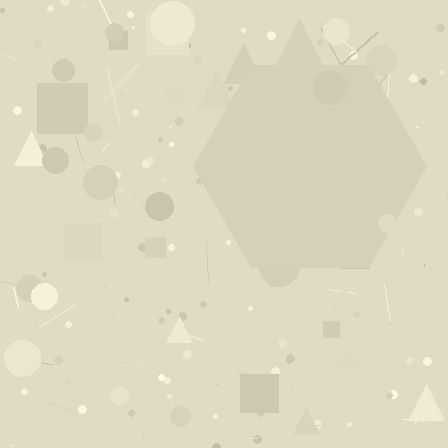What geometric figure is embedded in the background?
A hexagon is embedded in the background.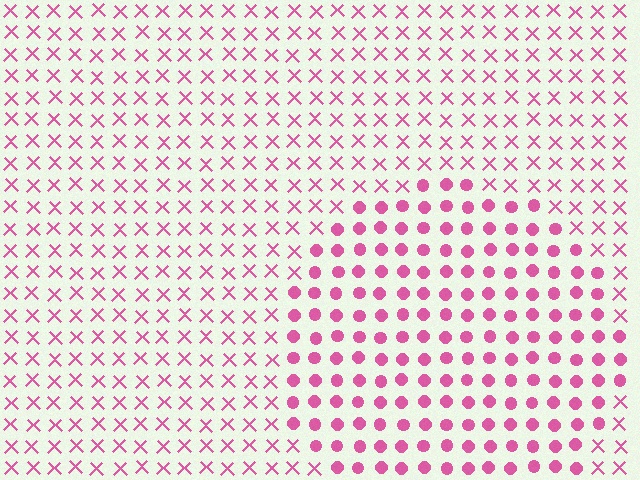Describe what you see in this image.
The image is filled with small pink elements arranged in a uniform grid. A circle-shaped region contains circles, while the surrounding area contains X marks. The boundary is defined purely by the change in element shape.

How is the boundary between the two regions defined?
The boundary is defined by a change in element shape: circles inside vs. X marks outside. All elements share the same color and spacing.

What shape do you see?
I see a circle.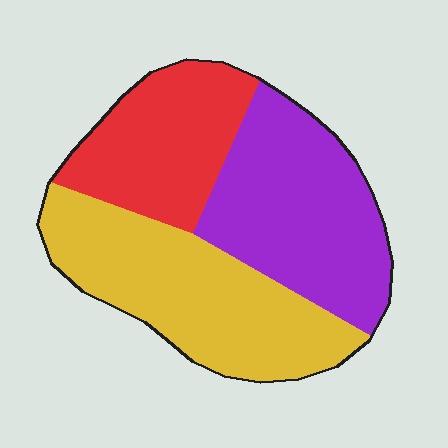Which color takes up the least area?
Red, at roughly 25%.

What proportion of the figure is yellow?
Yellow covers around 40% of the figure.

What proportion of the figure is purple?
Purple covers 36% of the figure.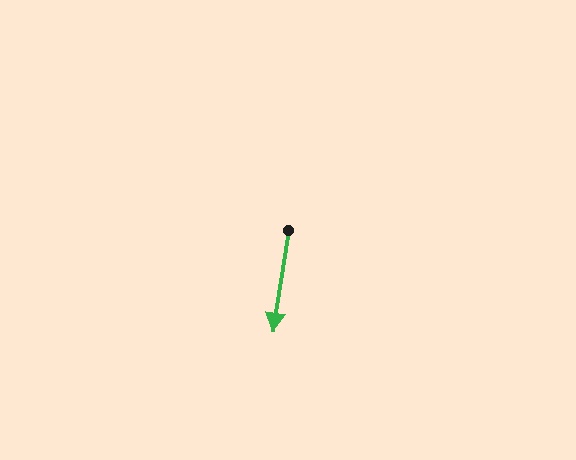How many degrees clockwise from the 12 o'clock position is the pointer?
Approximately 189 degrees.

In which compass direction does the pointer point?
South.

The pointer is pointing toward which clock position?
Roughly 6 o'clock.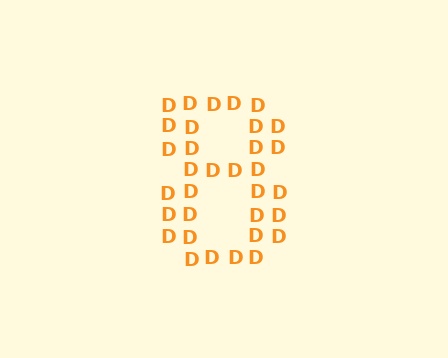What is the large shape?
The large shape is the digit 8.